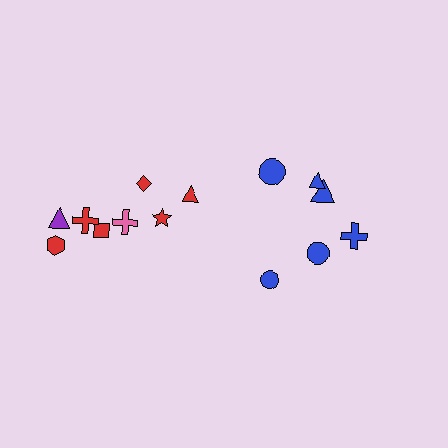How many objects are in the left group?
There are 8 objects.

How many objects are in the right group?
There are 6 objects.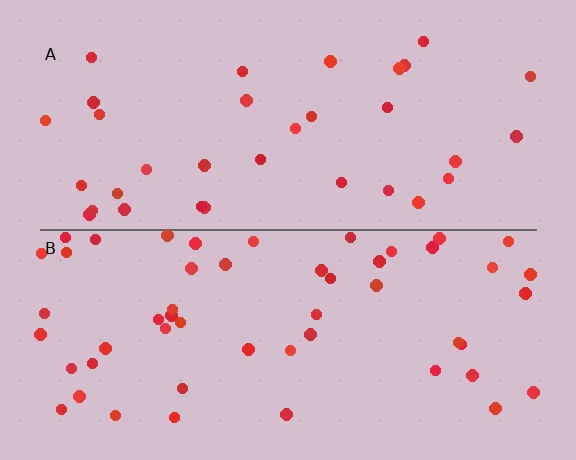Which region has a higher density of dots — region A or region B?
B (the bottom).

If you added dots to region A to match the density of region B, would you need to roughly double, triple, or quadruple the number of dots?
Approximately double.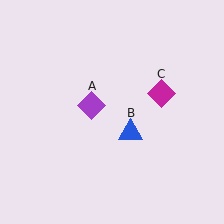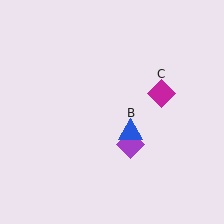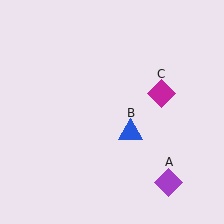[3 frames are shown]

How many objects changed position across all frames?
1 object changed position: purple diamond (object A).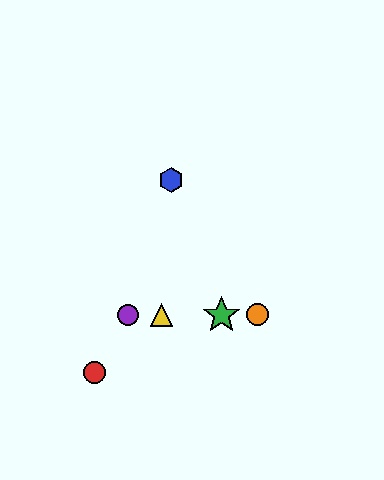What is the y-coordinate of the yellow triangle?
The yellow triangle is at y≈315.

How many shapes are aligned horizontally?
4 shapes (the green star, the yellow triangle, the purple circle, the orange circle) are aligned horizontally.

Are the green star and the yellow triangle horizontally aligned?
Yes, both are at y≈315.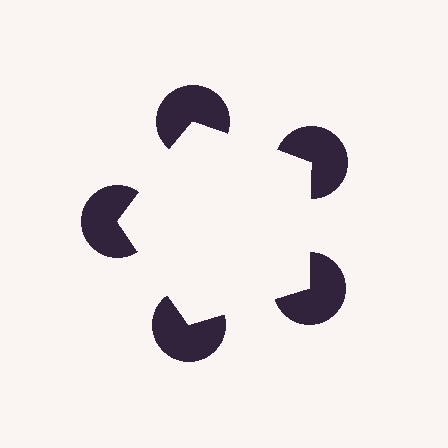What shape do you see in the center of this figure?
An illusory pentagon — its edges are inferred from the aligned wedge cuts in the pac-man discs, not physically drawn.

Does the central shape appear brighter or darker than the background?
It typically appears slightly brighter than the background, even though no actual brightness change is drawn.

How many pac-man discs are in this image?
There are 5 — one at each vertex of the illusory pentagon.